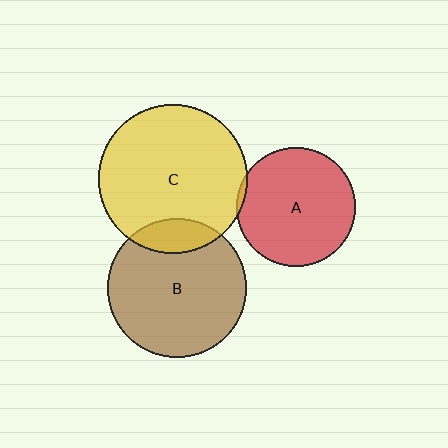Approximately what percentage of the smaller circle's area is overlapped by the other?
Approximately 15%.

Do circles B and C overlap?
Yes.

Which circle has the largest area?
Circle C (yellow).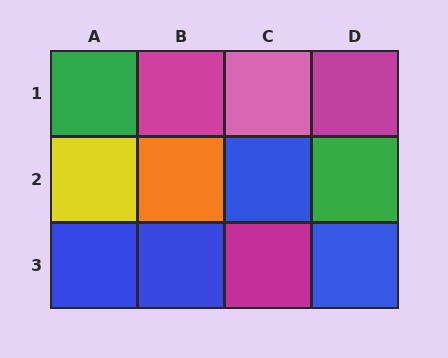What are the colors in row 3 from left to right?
Blue, blue, magenta, blue.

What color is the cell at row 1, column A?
Green.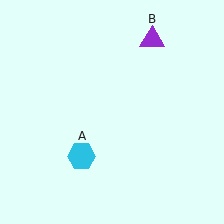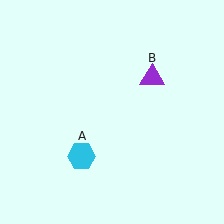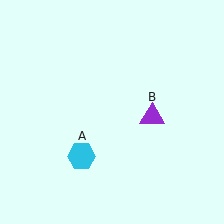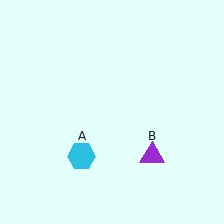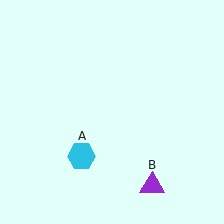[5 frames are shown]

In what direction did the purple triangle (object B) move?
The purple triangle (object B) moved down.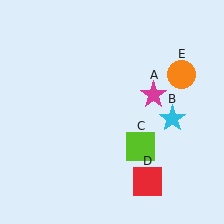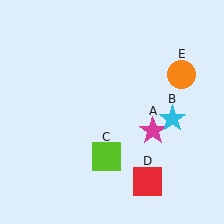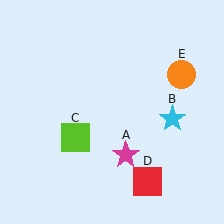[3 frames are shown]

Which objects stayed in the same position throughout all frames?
Cyan star (object B) and red square (object D) and orange circle (object E) remained stationary.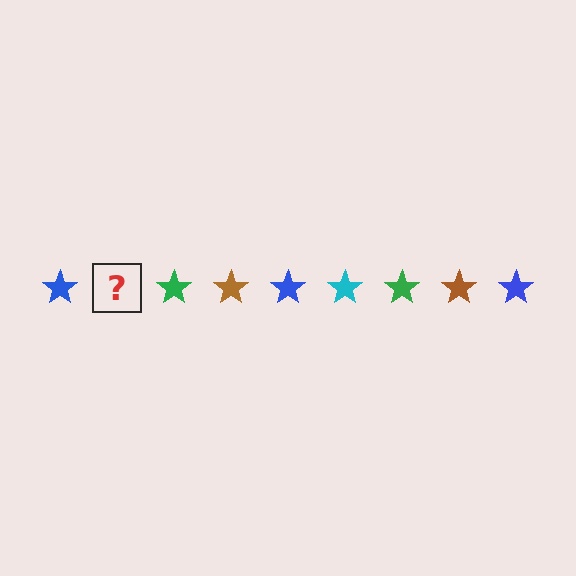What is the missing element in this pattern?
The missing element is a cyan star.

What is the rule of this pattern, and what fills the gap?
The rule is that the pattern cycles through blue, cyan, green, brown stars. The gap should be filled with a cyan star.